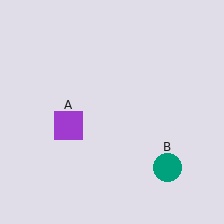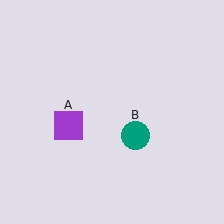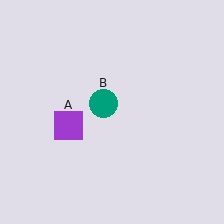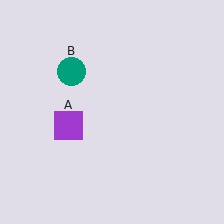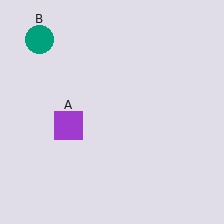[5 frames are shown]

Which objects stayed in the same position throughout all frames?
Purple square (object A) remained stationary.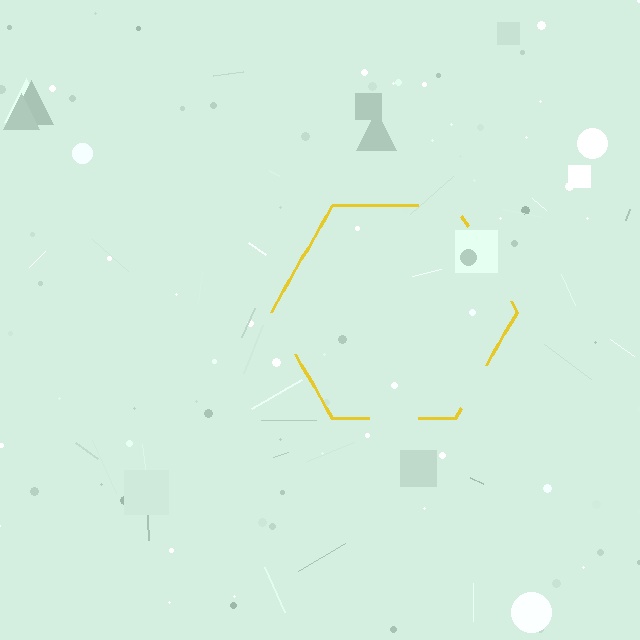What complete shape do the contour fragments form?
The contour fragments form a hexagon.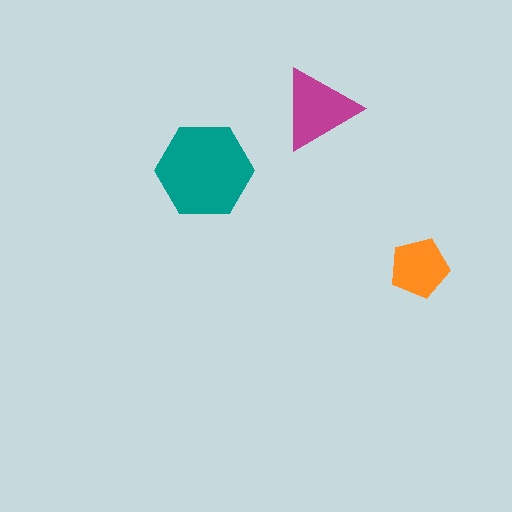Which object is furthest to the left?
The teal hexagon is leftmost.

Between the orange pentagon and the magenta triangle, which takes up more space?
The magenta triangle.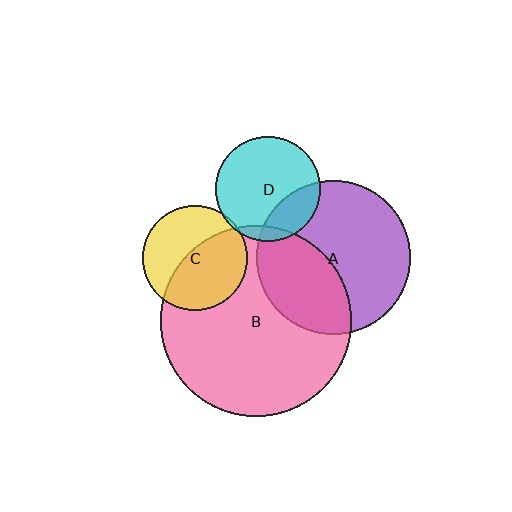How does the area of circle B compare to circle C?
Approximately 3.3 times.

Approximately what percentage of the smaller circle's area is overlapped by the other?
Approximately 55%.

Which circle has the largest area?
Circle B (pink).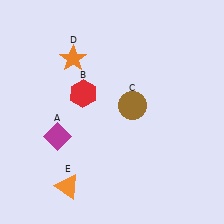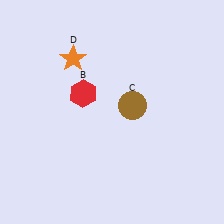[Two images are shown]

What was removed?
The orange triangle (E), the magenta diamond (A) were removed in Image 2.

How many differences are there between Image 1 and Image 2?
There are 2 differences between the two images.